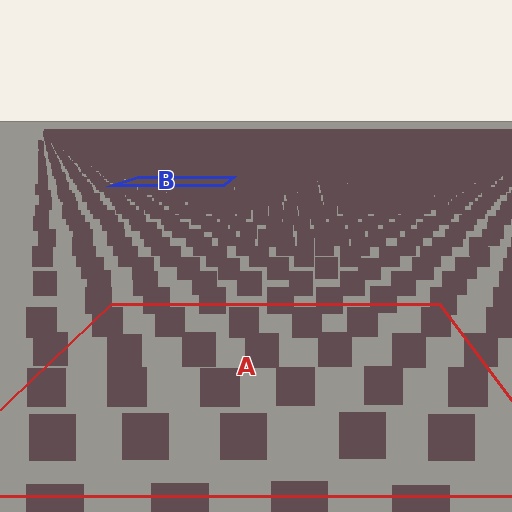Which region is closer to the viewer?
Region A is closer. The texture elements there are larger and more spread out.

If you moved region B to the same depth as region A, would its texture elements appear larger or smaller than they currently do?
They would appear larger. At a closer depth, the same texture elements are projected at a bigger on-screen size.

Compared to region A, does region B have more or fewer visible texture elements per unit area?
Region B has more texture elements per unit area — they are packed more densely because it is farther away.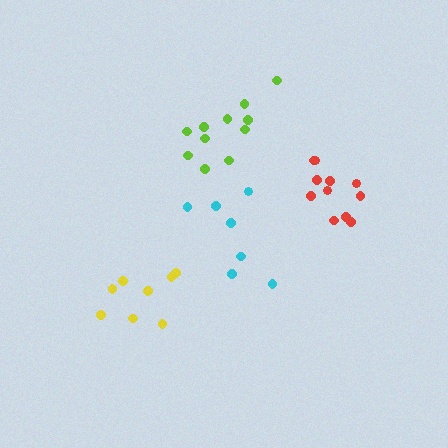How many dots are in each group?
Group 1: 8 dots, Group 2: 11 dots, Group 3: 7 dots, Group 4: 11 dots (37 total).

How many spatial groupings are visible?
There are 4 spatial groupings.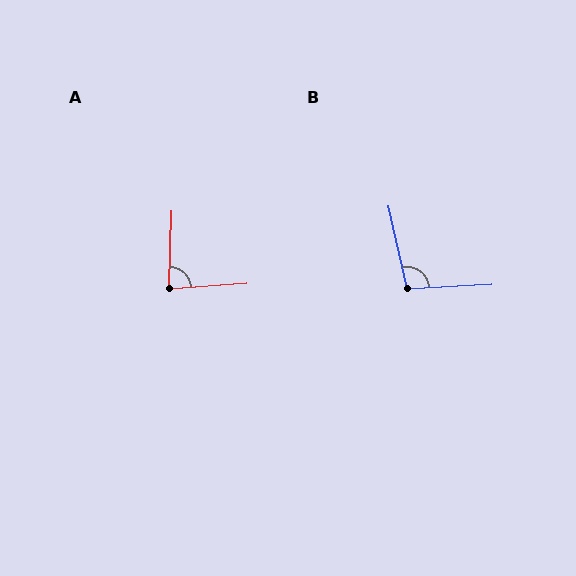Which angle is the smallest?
A, at approximately 84 degrees.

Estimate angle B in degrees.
Approximately 99 degrees.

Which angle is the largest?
B, at approximately 99 degrees.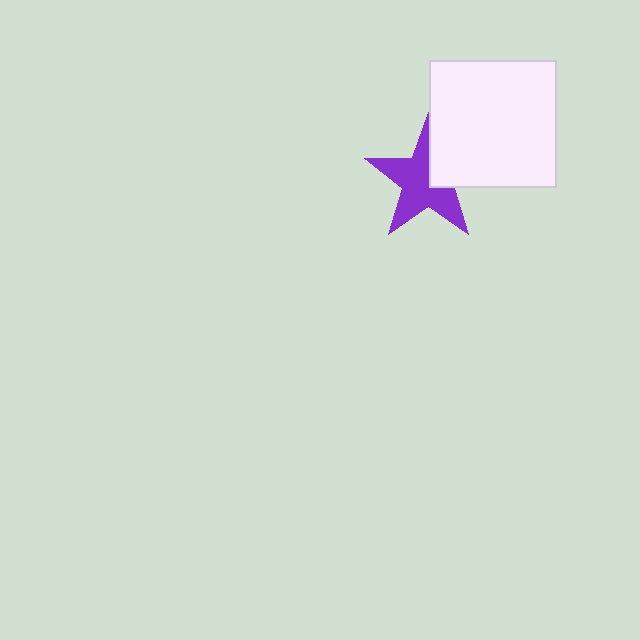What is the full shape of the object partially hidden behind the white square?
The partially hidden object is a purple star.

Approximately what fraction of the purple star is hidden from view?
Roughly 30% of the purple star is hidden behind the white square.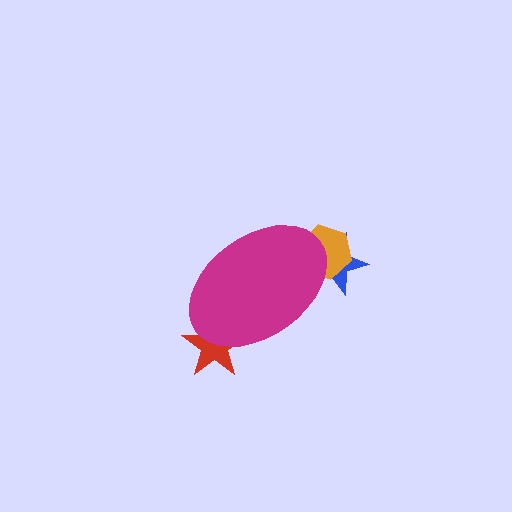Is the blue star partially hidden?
Yes, the blue star is partially hidden behind the magenta ellipse.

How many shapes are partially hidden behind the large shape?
3 shapes are partially hidden.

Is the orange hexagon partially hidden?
Yes, the orange hexagon is partially hidden behind the magenta ellipse.